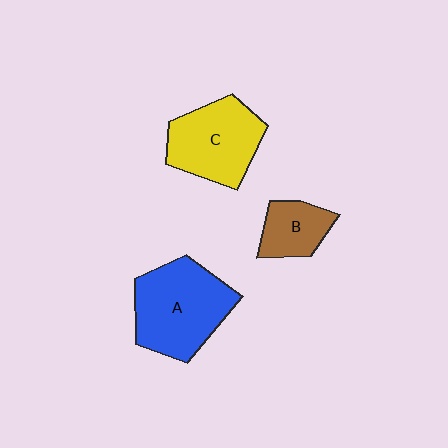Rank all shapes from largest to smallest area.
From largest to smallest: A (blue), C (yellow), B (brown).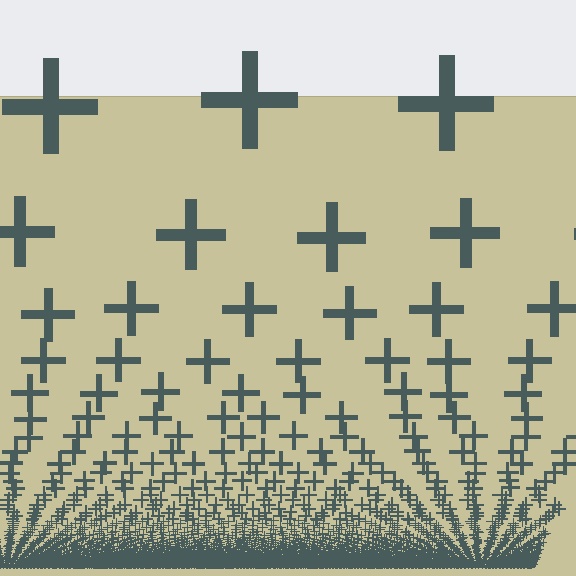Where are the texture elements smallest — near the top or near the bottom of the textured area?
Near the bottom.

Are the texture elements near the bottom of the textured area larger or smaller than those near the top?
Smaller. The gradient is inverted — elements near the bottom are smaller and denser.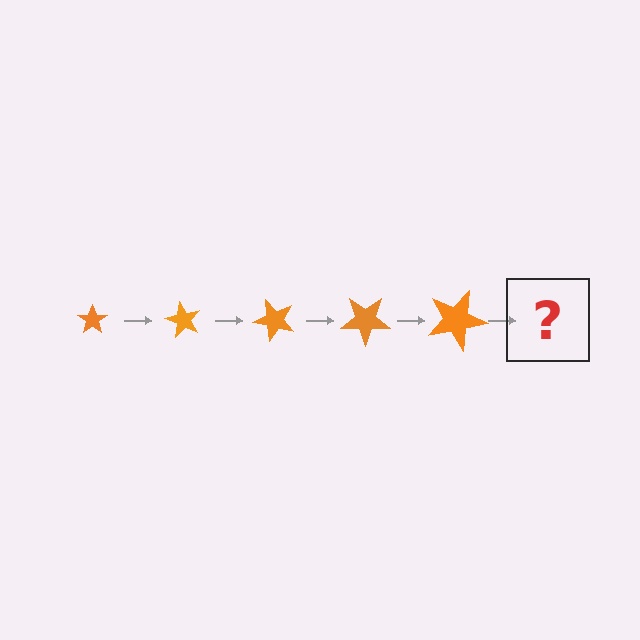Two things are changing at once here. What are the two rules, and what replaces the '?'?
The two rules are that the star grows larger each step and it rotates 60 degrees each step. The '?' should be a star, larger than the previous one and rotated 300 degrees from the start.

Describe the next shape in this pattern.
It should be a star, larger than the previous one and rotated 300 degrees from the start.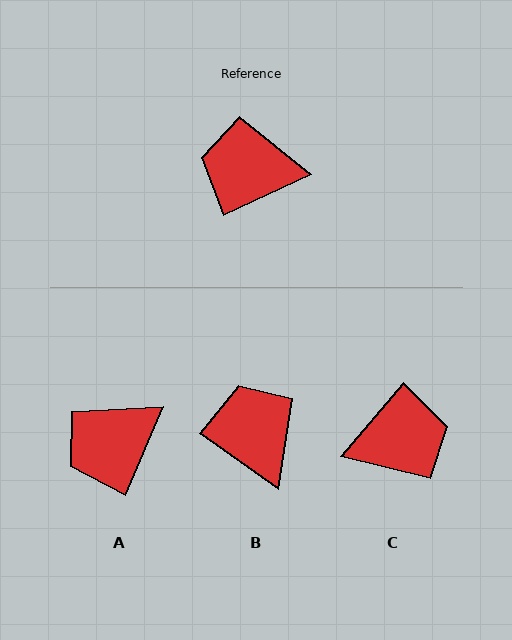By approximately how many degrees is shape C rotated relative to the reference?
Approximately 155 degrees clockwise.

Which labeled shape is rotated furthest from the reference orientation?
C, about 155 degrees away.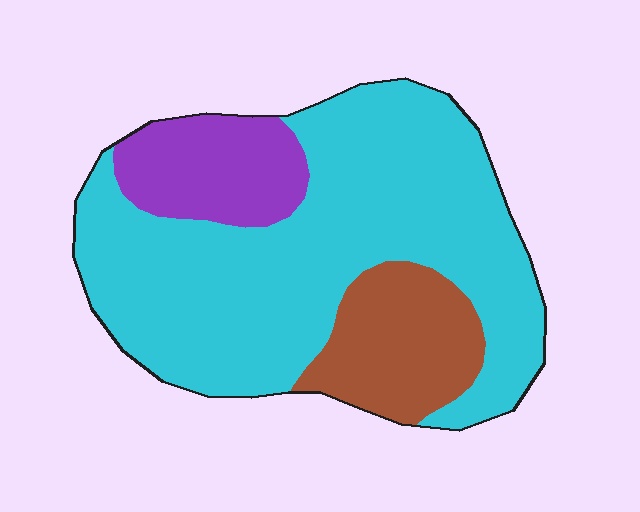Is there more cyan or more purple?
Cyan.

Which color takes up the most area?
Cyan, at roughly 70%.